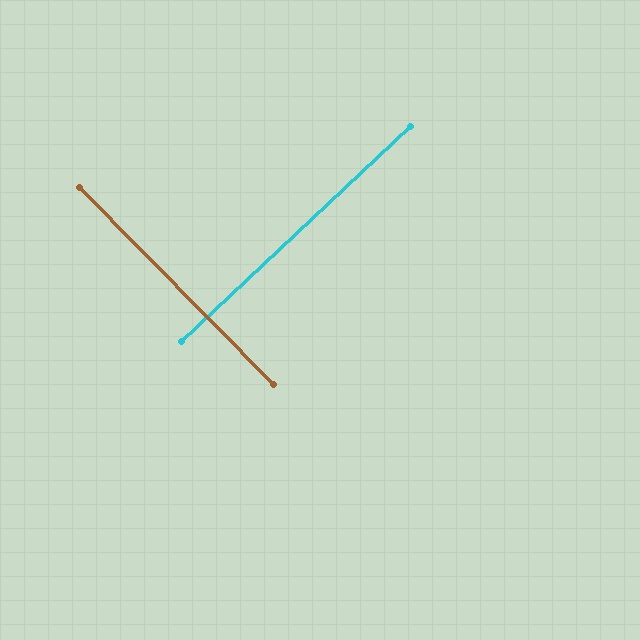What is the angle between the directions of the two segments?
Approximately 89 degrees.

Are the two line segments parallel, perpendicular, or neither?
Perpendicular — they meet at approximately 89°.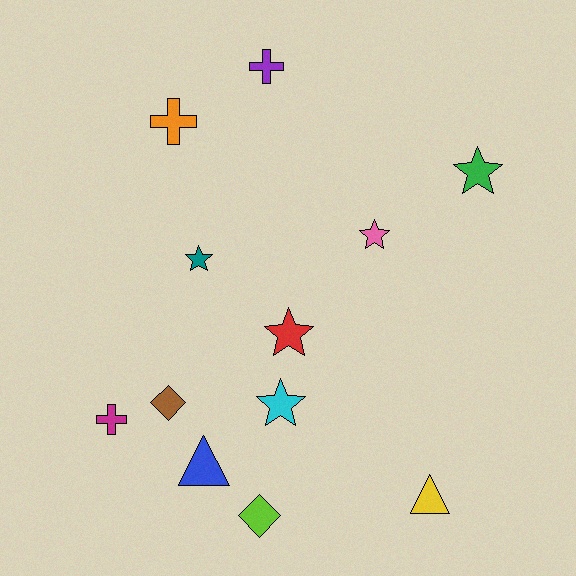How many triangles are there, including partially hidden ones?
There are 2 triangles.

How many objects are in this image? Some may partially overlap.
There are 12 objects.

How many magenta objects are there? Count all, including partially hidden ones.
There is 1 magenta object.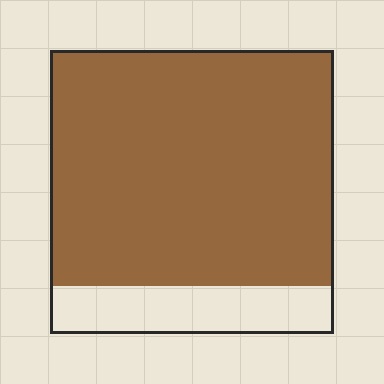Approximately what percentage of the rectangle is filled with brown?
Approximately 85%.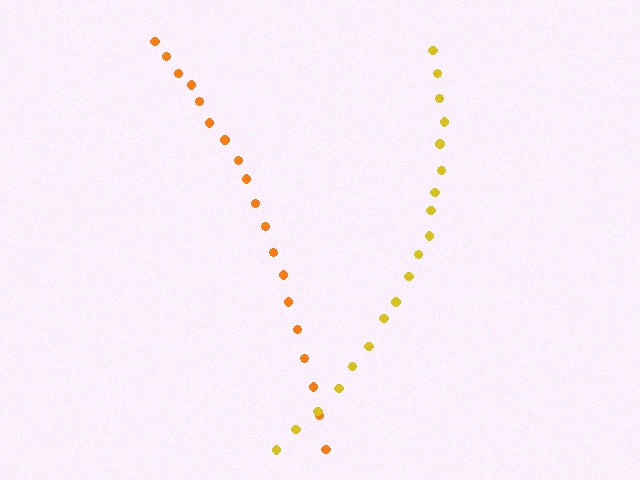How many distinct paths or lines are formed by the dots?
There are 2 distinct paths.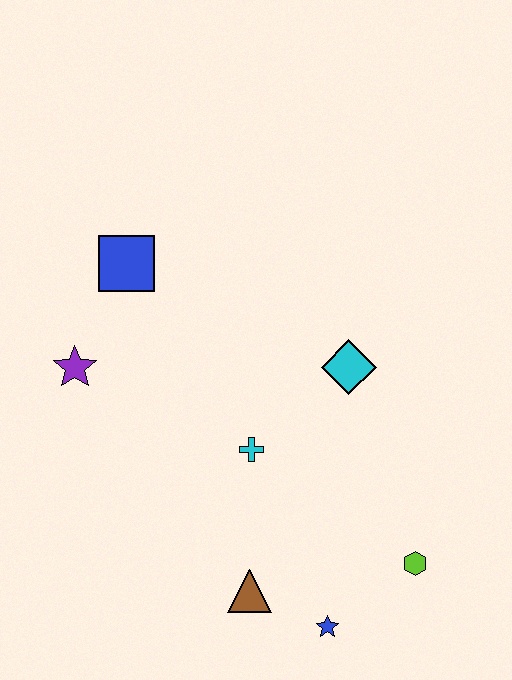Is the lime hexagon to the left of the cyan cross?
No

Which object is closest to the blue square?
The purple star is closest to the blue square.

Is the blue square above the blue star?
Yes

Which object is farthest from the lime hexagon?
The blue square is farthest from the lime hexagon.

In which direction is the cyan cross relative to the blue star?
The cyan cross is above the blue star.